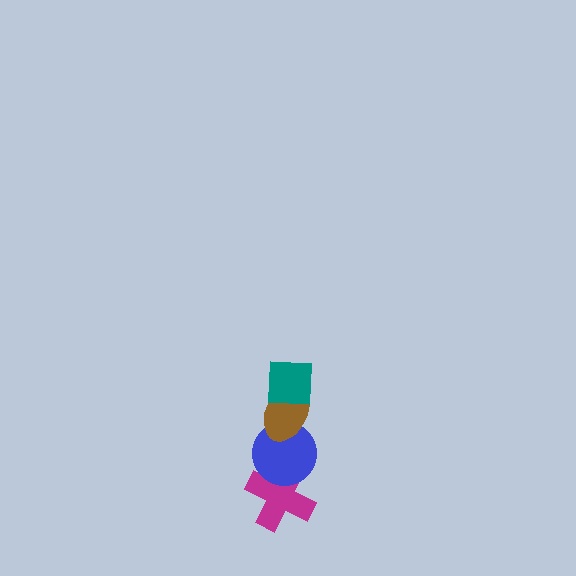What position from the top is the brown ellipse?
The brown ellipse is 2nd from the top.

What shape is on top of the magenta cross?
The blue circle is on top of the magenta cross.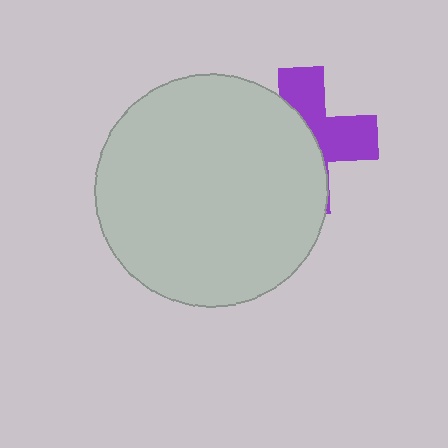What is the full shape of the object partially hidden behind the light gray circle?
The partially hidden object is a purple cross.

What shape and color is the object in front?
The object in front is a light gray circle.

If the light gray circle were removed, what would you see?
You would see the complete purple cross.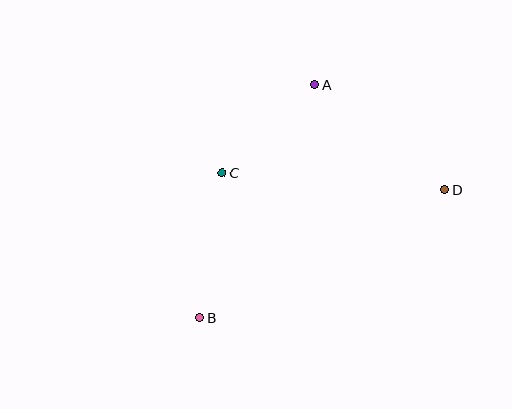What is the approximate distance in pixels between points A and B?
The distance between A and B is approximately 260 pixels.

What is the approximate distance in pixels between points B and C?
The distance between B and C is approximately 147 pixels.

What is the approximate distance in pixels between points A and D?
The distance between A and D is approximately 167 pixels.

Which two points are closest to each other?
Points A and C are closest to each other.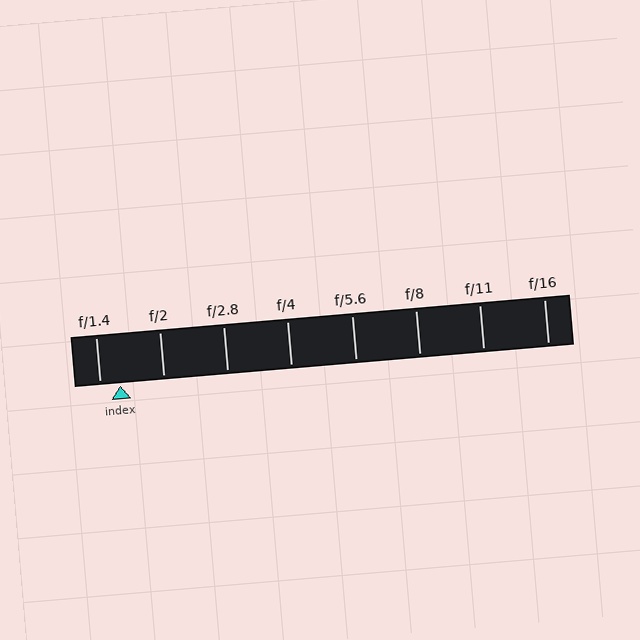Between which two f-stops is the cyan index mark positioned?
The index mark is between f/1.4 and f/2.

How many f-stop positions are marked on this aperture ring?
There are 8 f-stop positions marked.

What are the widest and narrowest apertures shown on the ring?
The widest aperture shown is f/1.4 and the narrowest is f/16.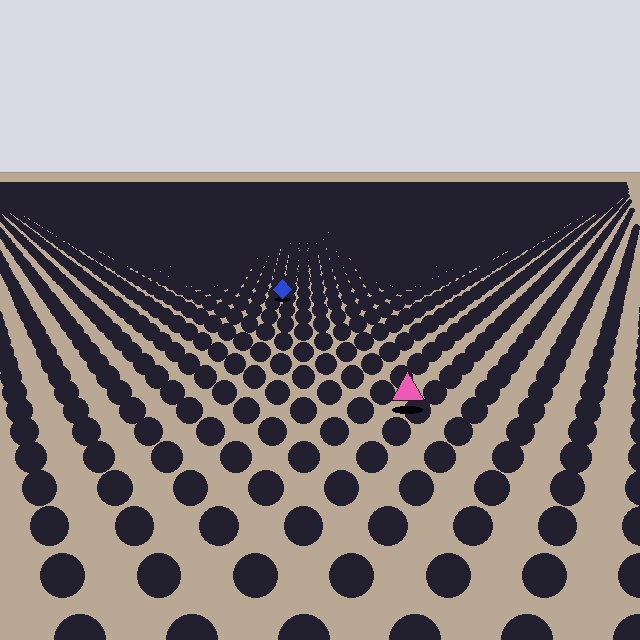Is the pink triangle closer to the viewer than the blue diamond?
Yes. The pink triangle is closer — you can tell from the texture gradient: the ground texture is coarser near it.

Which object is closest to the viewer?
The pink triangle is closest. The texture marks near it are larger and more spread out.